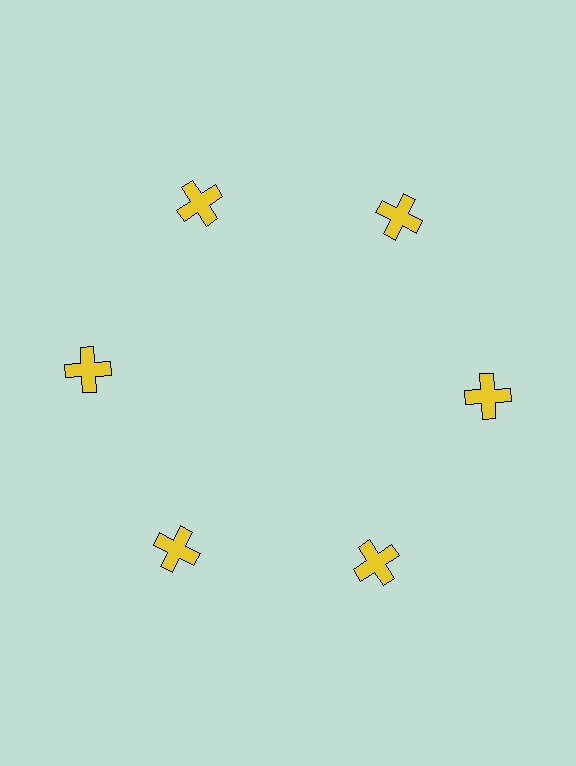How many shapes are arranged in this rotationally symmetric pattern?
There are 6 shapes, arranged in 6 groups of 1.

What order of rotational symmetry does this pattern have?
This pattern has 6-fold rotational symmetry.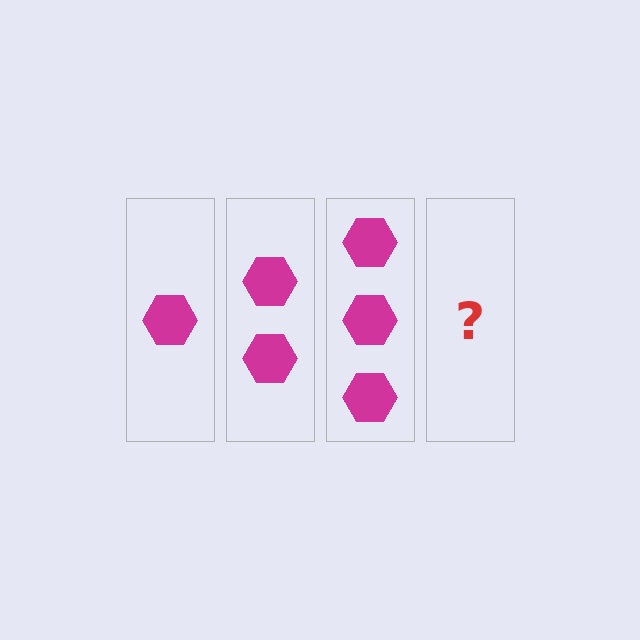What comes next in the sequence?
The next element should be 4 hexagons.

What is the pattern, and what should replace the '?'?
The pattern is that each step adds one more hexagon. The '?' should be 4 hexagons.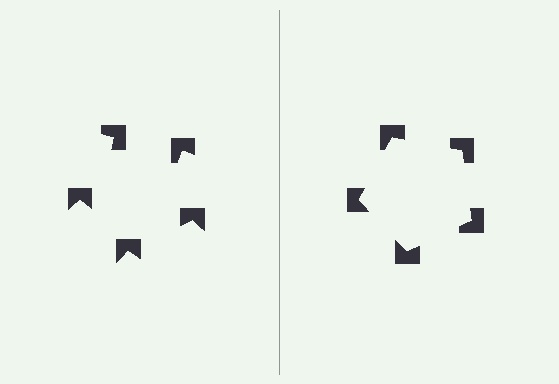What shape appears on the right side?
An illusory pentagon.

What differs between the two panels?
The notched squares are positioned identically on both sides; only the wedge orientations differ. On the right they align to a pentagon; on the left they are misaligned.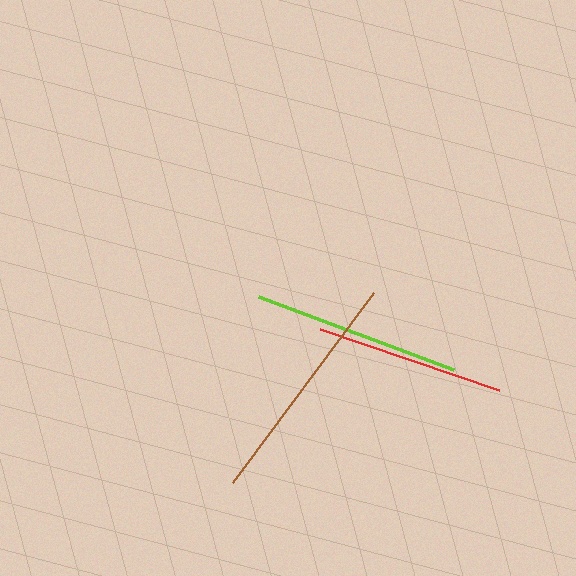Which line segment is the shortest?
The red line is the shortest at approximately 189 pixels.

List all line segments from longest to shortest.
From longest to shortest: brown, lime, red.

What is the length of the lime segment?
The lime segment is approximately 208 pixels long.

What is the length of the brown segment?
The brown segment is approximately 236 pixels long.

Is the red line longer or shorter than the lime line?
The lime line is longer than the red line.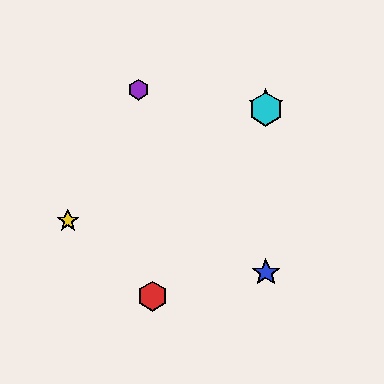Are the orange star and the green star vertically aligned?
Yes, both are at x≈266.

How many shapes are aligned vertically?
4 shapes (the blue star, the green star, the orange star, the cyan hexagon) are aligned vertically.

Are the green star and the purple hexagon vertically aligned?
No, the green star is at x≈266 and the purple hexagon is at x≈138.